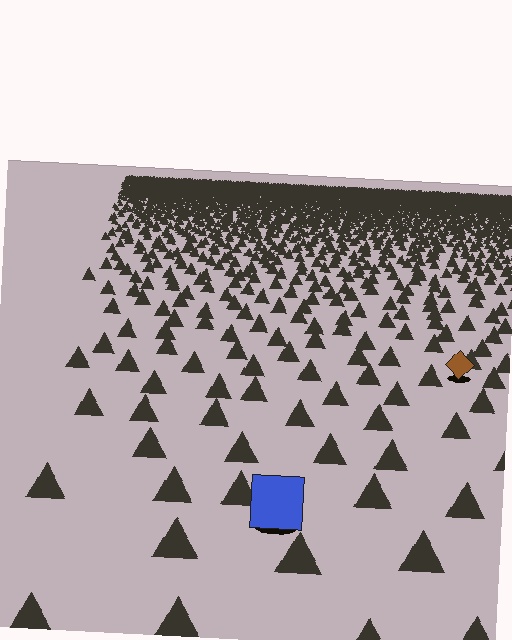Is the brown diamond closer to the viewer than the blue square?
No. The blue square is closer — you can tell from the texture gradient: the ground texture is coarser near it.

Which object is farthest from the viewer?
The brown diamond is farthest from the viewer. It appears smaller and the ground texture around it is denser.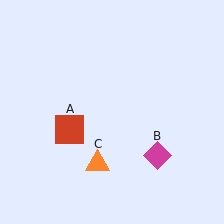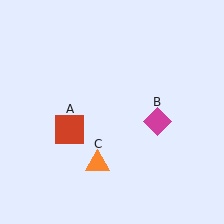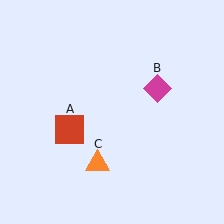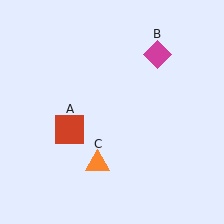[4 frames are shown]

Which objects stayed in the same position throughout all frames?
Red square (object A) and orange triangle (object C) remained stationary.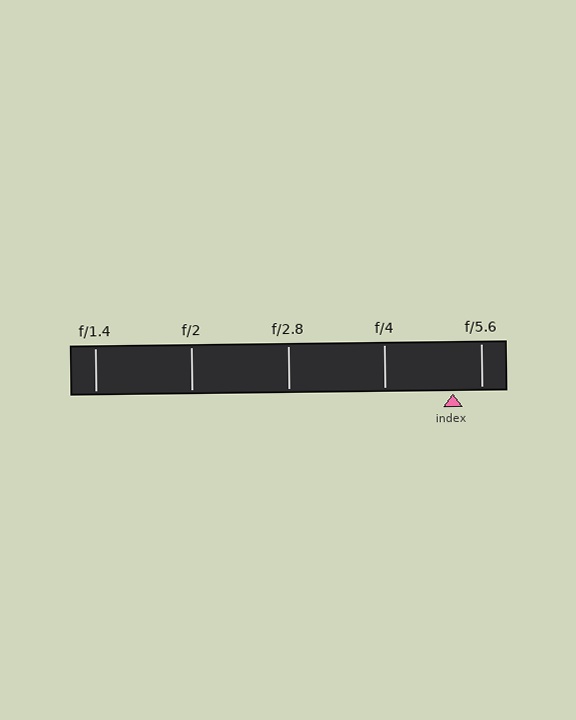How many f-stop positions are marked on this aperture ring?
There are 5 f-stop positions marked.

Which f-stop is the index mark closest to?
The index mark is closest to f/5.6.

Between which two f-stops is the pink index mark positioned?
The index mark is between f/4 and f/5.6.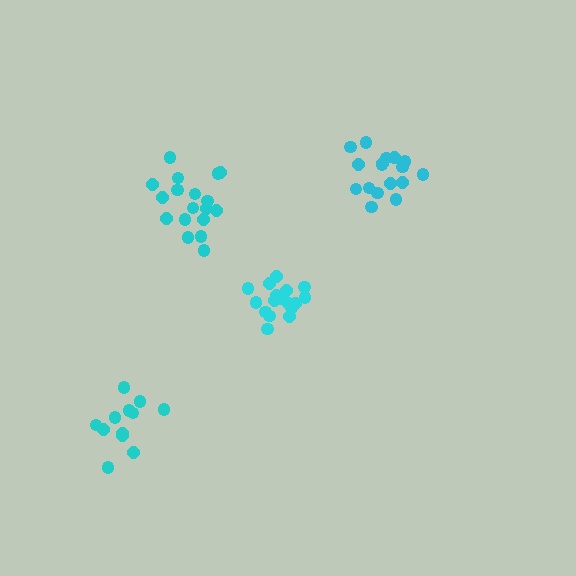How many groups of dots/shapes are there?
There are 4 groups.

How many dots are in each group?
Group 1: 17 dots, Group 2: 17 dots, Group 3: 12 dots, Group 4: 18 dots (64 total).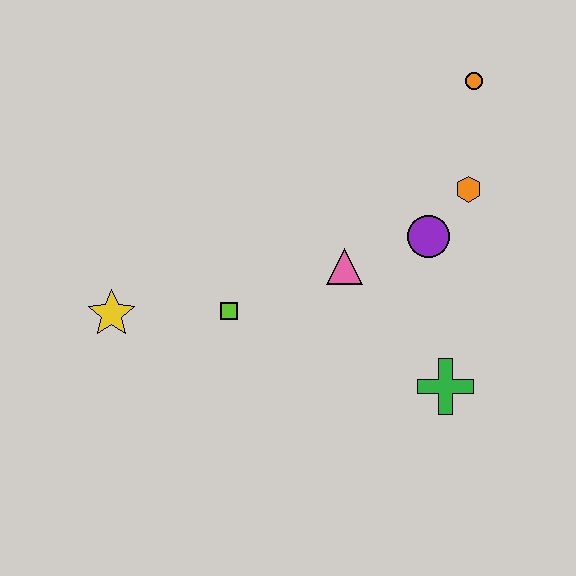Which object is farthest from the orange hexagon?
The yellow star is farthest from the orange hexagon.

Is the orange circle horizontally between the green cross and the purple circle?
No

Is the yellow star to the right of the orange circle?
No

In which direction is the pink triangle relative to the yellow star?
The pink triangle is to the right of the yellow star.